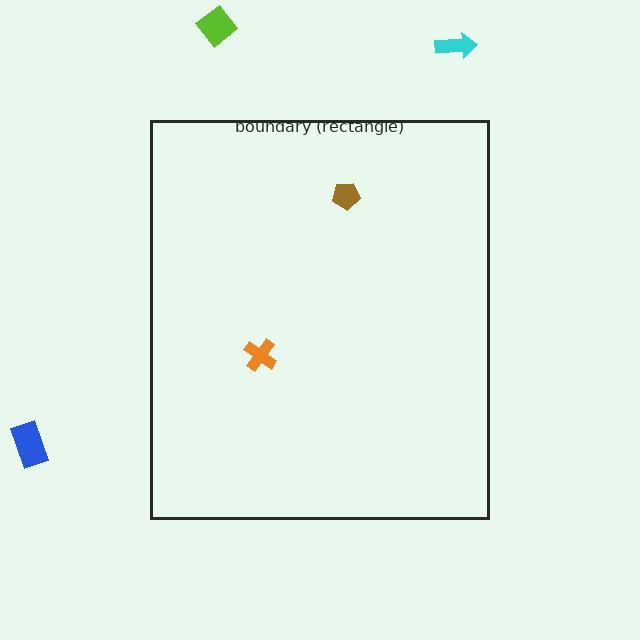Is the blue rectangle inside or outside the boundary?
Outside.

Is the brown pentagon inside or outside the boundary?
Inside.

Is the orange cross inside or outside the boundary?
Inside.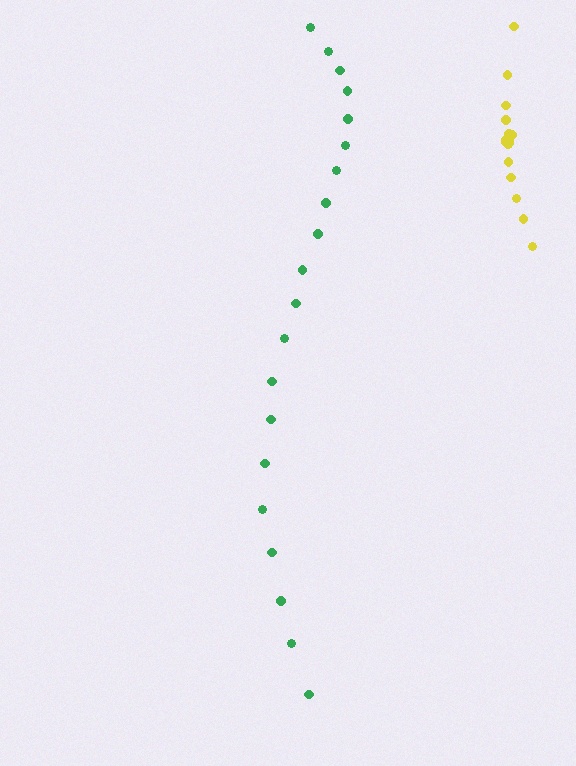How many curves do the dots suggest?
There are 2 distinct paths.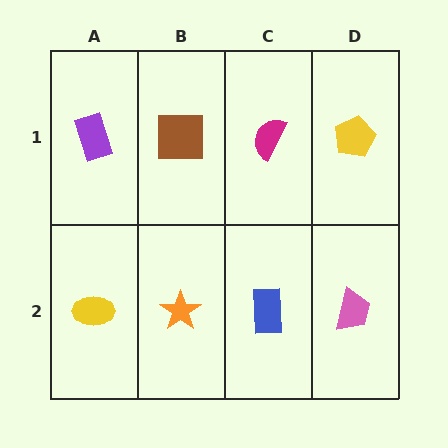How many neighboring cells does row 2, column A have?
2.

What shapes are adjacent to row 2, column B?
A brown square (row 1, column B), a yellow ellipse (row 2, column A), a blue rectangle (row 2, column C).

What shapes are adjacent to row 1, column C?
A blue rectangle (row 2, column C), a brown square (row 1, column B), a yellow pentagon (row 1, column D).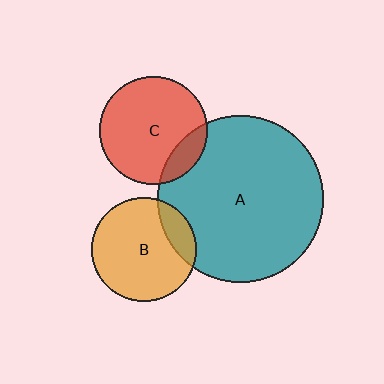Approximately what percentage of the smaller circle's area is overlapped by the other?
Approximately 15%.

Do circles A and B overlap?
Yes.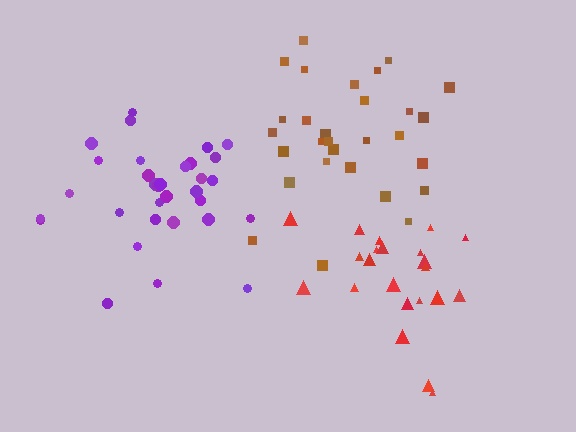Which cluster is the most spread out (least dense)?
Red.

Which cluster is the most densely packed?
Purple.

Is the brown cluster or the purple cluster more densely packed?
Purple.